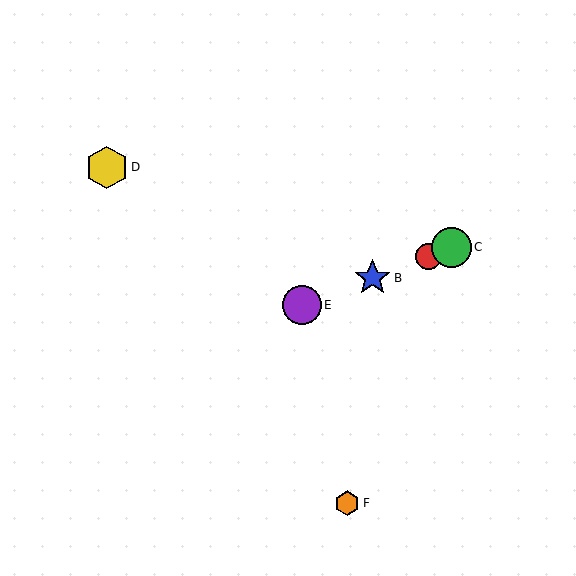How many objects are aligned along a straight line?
4 objects (A, B, C, E) are aligned along a straight line.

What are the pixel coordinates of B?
Object B is at (372, 278).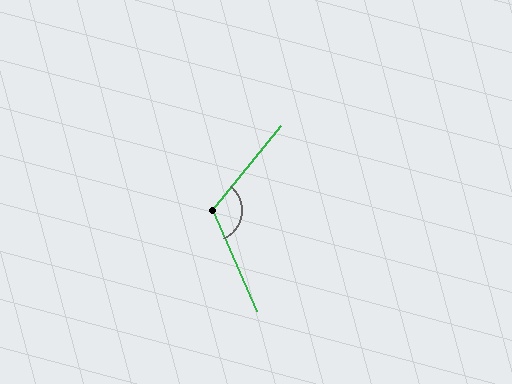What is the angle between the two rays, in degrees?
Approximately 117 degrees.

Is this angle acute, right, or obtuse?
It is obtuse.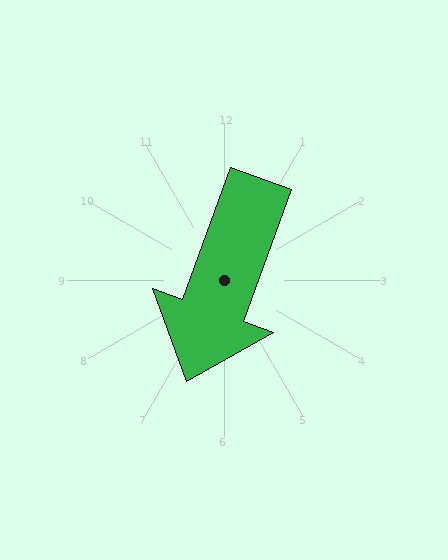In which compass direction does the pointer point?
South.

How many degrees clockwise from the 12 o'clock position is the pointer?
Approximately 200 degrees.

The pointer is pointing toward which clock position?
Roughly 7 o'clock.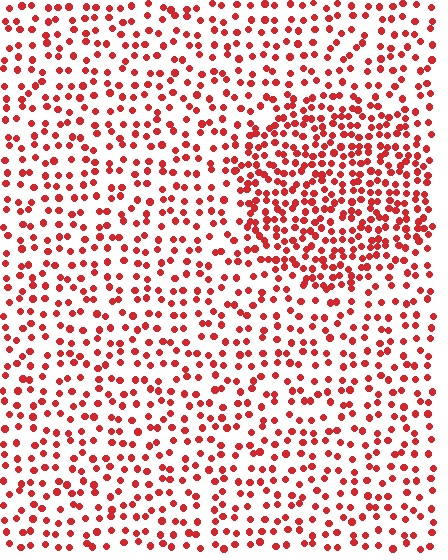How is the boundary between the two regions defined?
The boundary is defined by a change in element density (approximately 1.9x ratio). All elements are the same color, size, and shape.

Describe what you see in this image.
The image contains small red elements arranged at two different densities. A circle-shaped region is visible where the elements are more densely packed than the surrounding area.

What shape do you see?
I see a circle.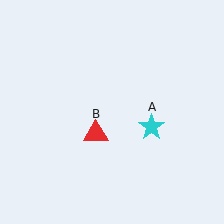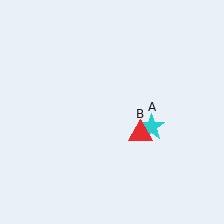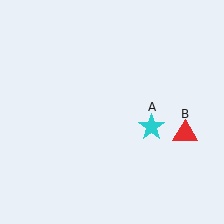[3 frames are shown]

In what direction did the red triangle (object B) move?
The red triangle (object B) moved right.